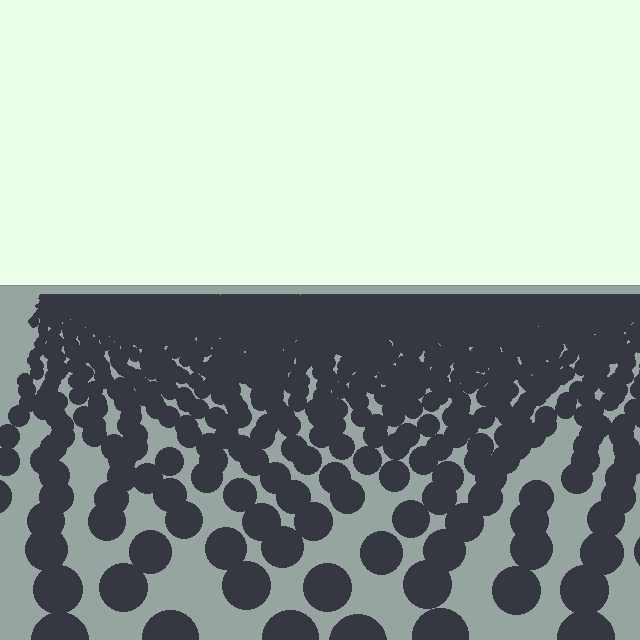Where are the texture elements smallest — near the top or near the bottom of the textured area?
Near the top.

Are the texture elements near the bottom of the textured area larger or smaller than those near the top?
Larger. Near the bottom, elements are closer to the viewer and appear at a bigger on-screen size.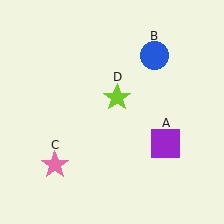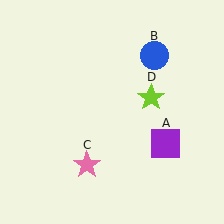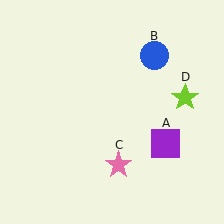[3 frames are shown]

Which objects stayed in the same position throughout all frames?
Purple square (object A) and blue circle (object B) remained stationary.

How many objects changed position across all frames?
2 objects changed position: pink star (object C), lime star (object D).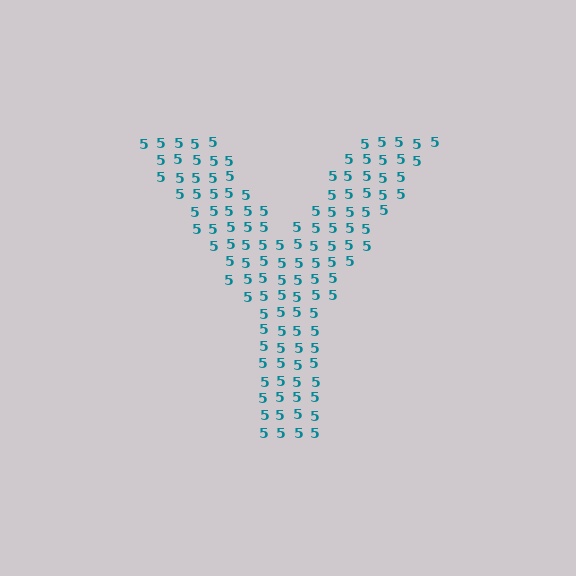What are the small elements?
The small elements are digit 5's.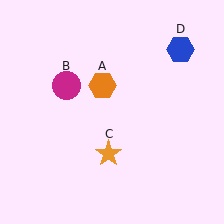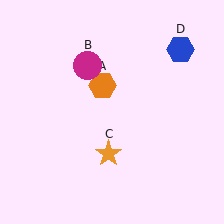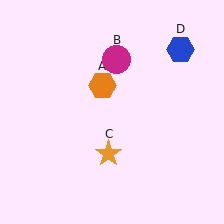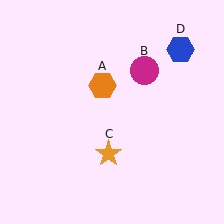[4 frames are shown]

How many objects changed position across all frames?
1 object changed position: magenta circle (object B).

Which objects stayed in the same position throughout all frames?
Orange hexagon (object A) and orange star (object C) and blue hexagon (object D) remained stationary.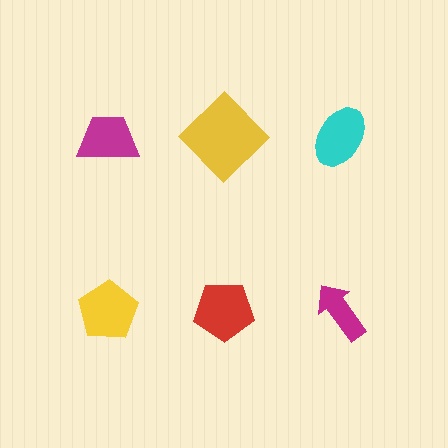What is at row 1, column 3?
A cyan ellipse.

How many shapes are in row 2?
3 shapes.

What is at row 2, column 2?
A red pentagon.